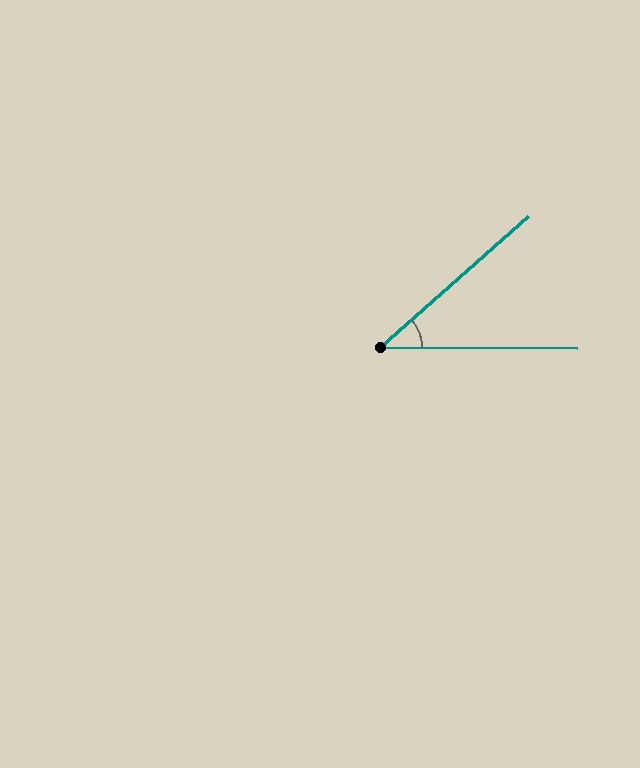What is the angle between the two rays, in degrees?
Approximately 42 degrees.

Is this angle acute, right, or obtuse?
It is acute.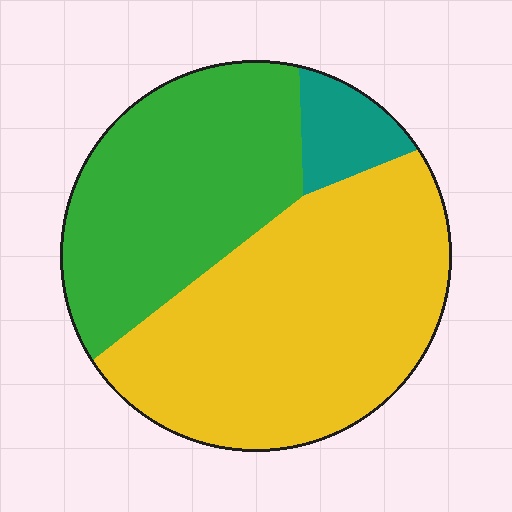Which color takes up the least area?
Teal, at roughly 10%.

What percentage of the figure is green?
Green covers about 40% of the figure.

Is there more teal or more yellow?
Yellow.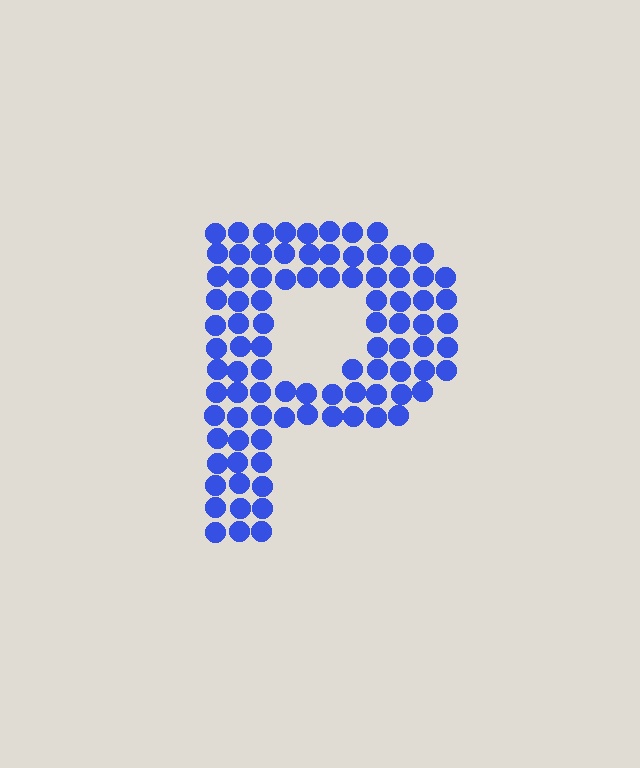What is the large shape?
The large shape is the letter P.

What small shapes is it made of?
It is made of small circles.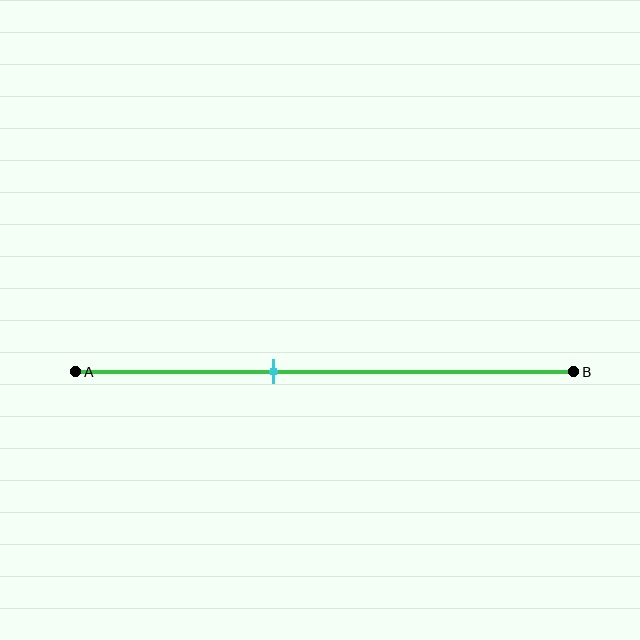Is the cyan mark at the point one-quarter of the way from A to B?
No, the mark is at about 40% from A, not at the 25% one-quarter point.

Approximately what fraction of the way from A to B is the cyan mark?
The cyan mark is approximately 40% of the way from A to B.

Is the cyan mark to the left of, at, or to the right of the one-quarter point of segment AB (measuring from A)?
The cyan mark is to the right of the one-quarter point of segment AB.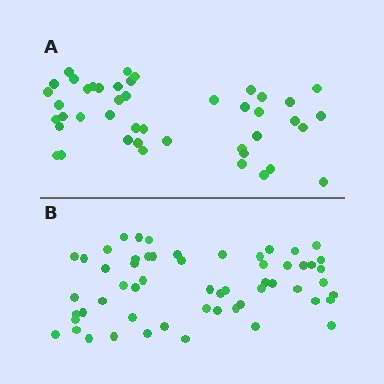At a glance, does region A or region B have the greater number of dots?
Region B (the bottom region) has more dots.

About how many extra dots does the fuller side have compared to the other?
Region B has approximately 15 more dots than region A.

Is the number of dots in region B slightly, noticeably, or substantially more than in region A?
Region B has noticeably more, but not dramatically so. The ratio is roughly 1.3 to 1.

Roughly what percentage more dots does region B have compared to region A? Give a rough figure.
About 30% more.